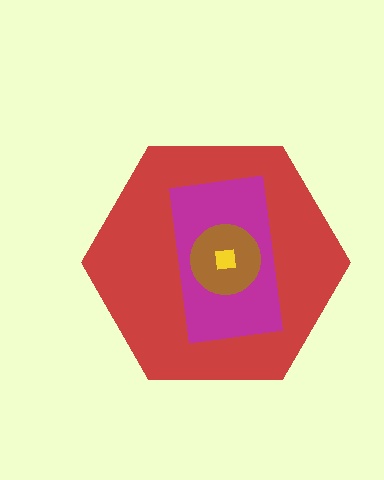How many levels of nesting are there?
4.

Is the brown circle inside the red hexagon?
Yes.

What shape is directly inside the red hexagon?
The magenta rectangle.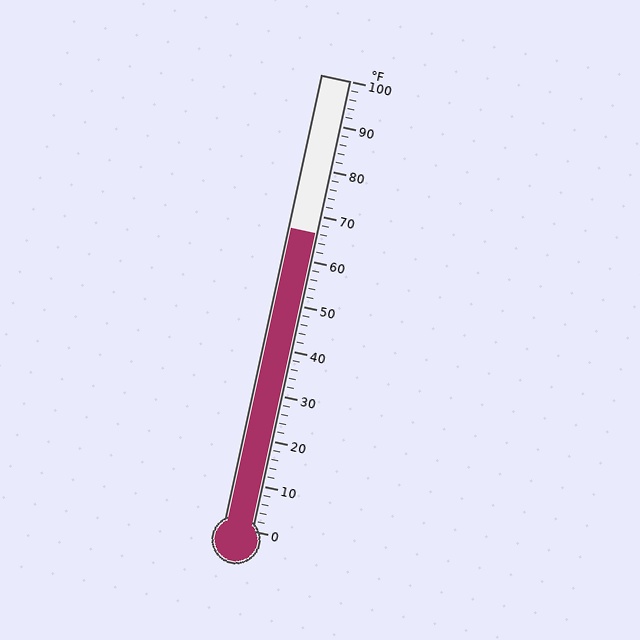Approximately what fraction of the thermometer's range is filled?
The thermometer is filled to approximately 65% of its range.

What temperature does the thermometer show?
The thermometer shows approximately 66°F.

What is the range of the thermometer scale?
The thermometer scale ranges from 0°F to 100°F.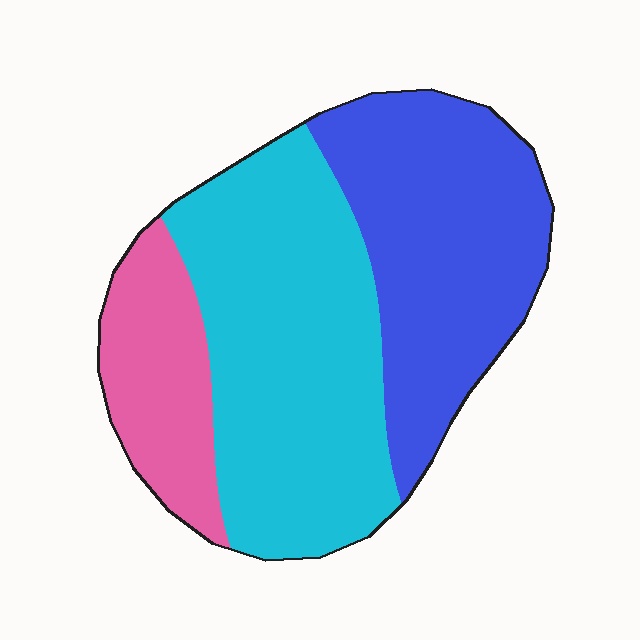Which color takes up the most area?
Cyan, at roughly 45%.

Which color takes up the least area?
Pink, at roughly 15%.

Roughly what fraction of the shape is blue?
Blue takes up about three eighths (3/8) of the shape.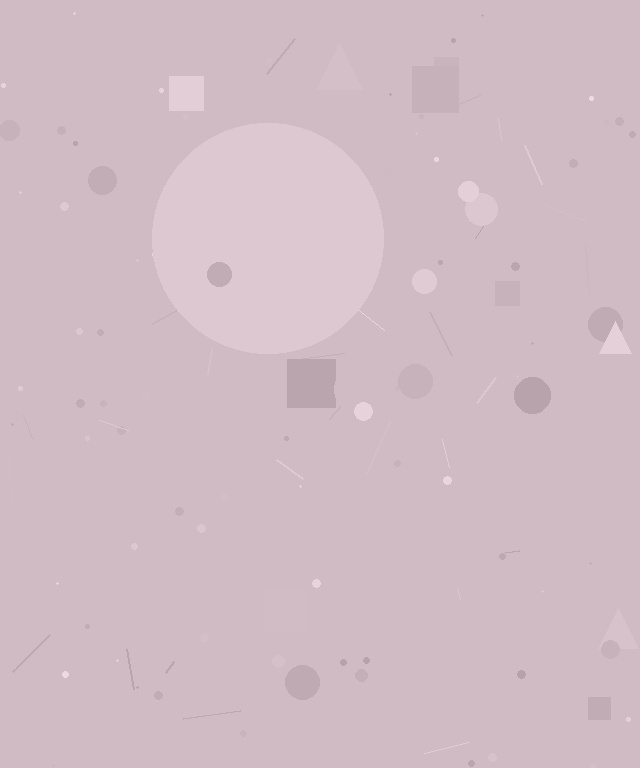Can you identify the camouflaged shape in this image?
The camouflaged shape is a circle.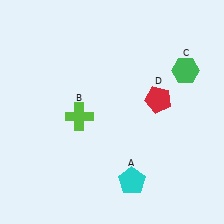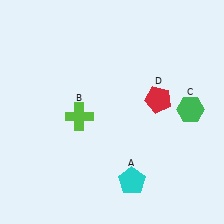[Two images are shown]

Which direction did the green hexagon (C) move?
The green hexagon (C) moved down.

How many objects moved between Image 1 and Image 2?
1 object moved between the two images.